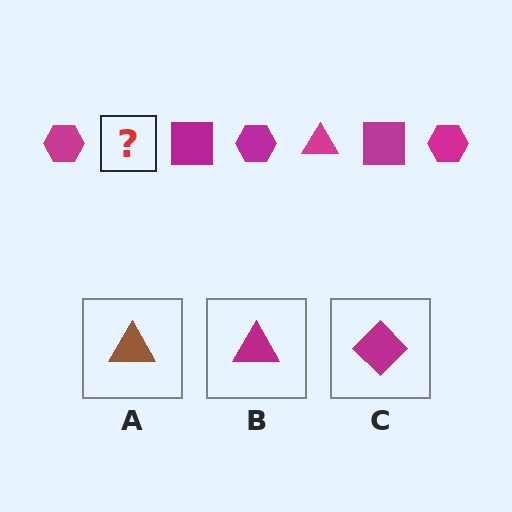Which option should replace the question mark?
Option B.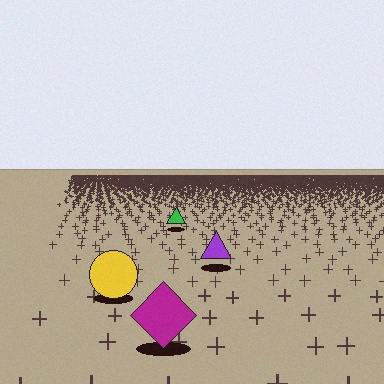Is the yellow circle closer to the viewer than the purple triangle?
Yes. The yellow circle is closer — you can tell from the texture gradient: the ground texture is coarser near it.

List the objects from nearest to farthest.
From nearest to farthest: the magenta diamond, the yellow circle, the purple triangle, the green triangle.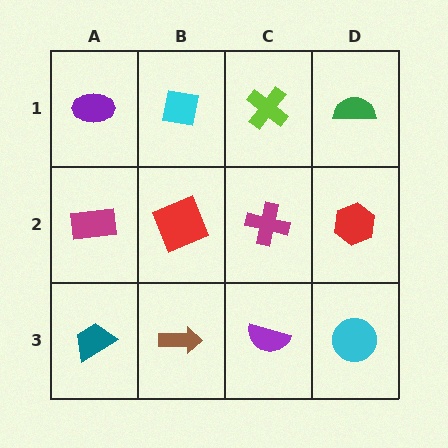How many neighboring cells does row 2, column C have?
4.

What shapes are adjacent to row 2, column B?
A cyan square (row 1, column B), a brown arrow (row 3, column B), a magenta rectangle (row 2, column A), a magenta cross (row 2, column C).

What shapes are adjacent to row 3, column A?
A magenta rectangle (row 2, column A), a brown arrow (row 3, column B).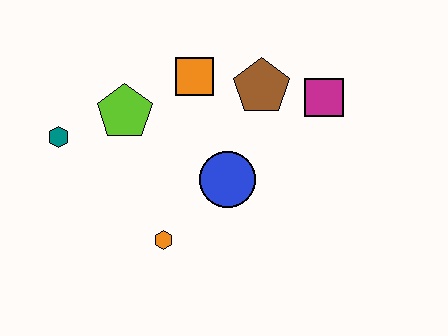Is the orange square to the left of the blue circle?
Yes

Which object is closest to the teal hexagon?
The lime pentagon is closest to the teal hexagon.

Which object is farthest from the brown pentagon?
The teal hexagon is farthest from the brown pentagon.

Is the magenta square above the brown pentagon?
No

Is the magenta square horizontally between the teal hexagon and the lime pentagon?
No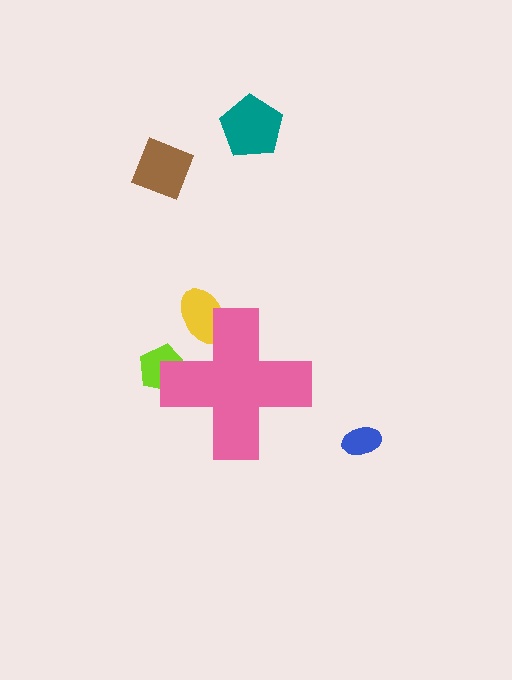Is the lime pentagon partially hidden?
Yes, the lime pentagon is partially hidden behind the pink cross.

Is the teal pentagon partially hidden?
No, the teal pentagon is fully visible.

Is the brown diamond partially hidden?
No, the brown diamond is fully visible.